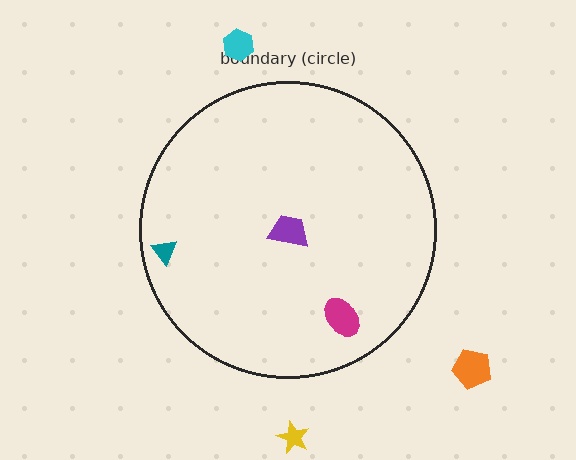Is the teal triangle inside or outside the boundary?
Inside.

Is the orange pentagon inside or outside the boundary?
Outside.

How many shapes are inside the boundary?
3 inside, 3 outside.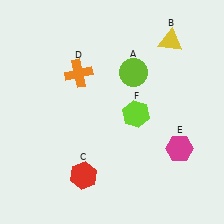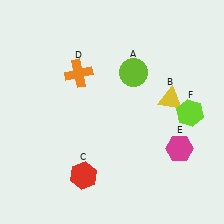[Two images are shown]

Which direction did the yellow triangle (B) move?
The yellow triangle (B) moved down.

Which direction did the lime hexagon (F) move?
The lime hexagon (F) moved right.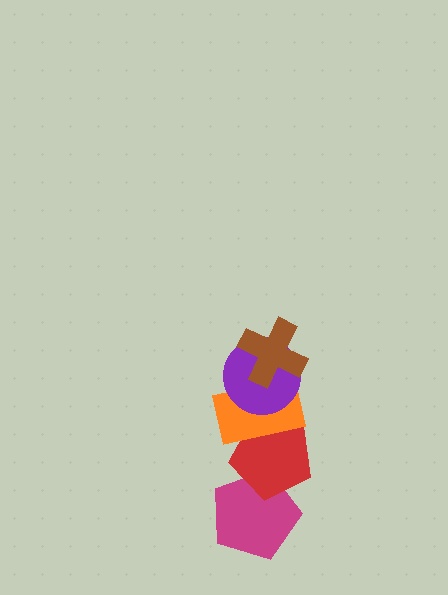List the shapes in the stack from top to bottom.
From top to bottom: the brown cross, the purple circle, the orange rectangle, the red pentagon, the magenta pentagon.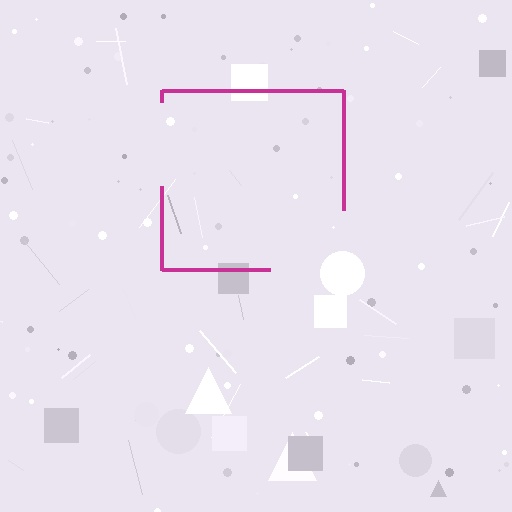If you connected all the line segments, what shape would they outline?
They would outline a square.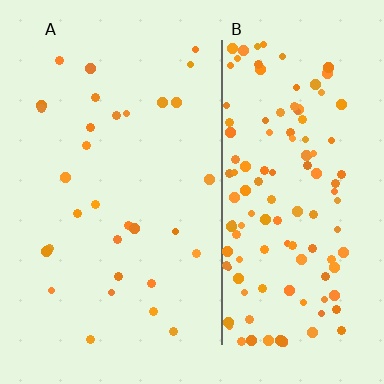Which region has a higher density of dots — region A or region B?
B (the right).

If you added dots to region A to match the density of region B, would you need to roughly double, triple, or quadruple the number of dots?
Approximately quadruple.